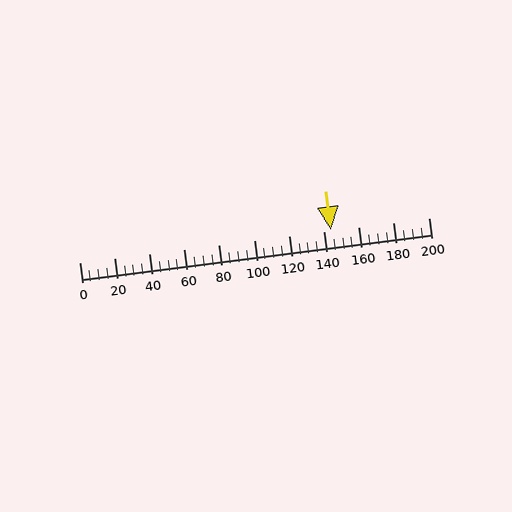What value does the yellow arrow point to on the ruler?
The yellow arrow points to approximately 144.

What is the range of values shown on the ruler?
The ruler shows values from 0 to 200.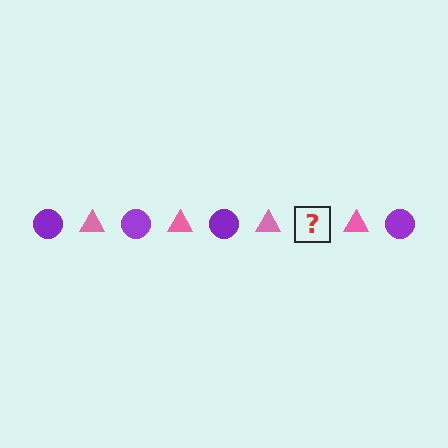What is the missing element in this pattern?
The missing element is a purple circle.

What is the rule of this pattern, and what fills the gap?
The rule is that the pattern alternates between purple circle and pink triangle. The gap should be filled with a purple circle.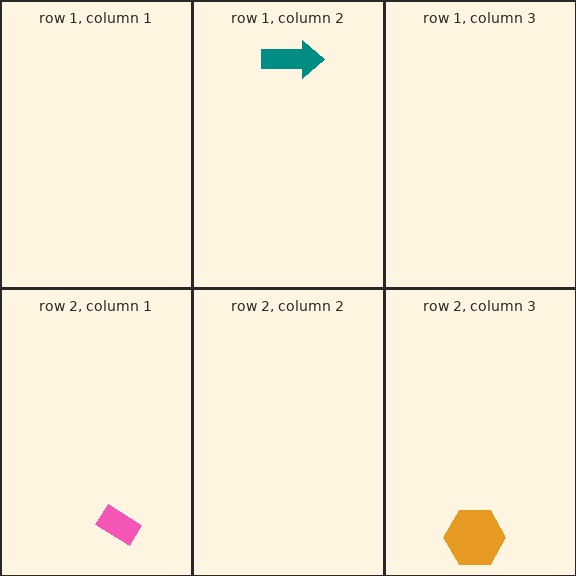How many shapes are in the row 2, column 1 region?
1.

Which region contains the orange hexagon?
The row 2, column 3 region.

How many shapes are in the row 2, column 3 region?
1.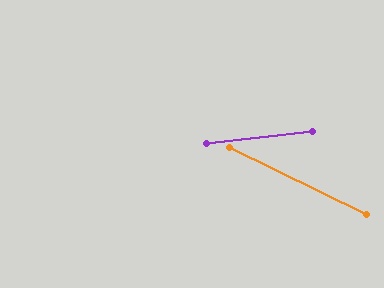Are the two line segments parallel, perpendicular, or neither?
Neither parallel nor perpendicular — they differ by about 33°.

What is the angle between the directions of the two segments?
Approximately 33 degrees.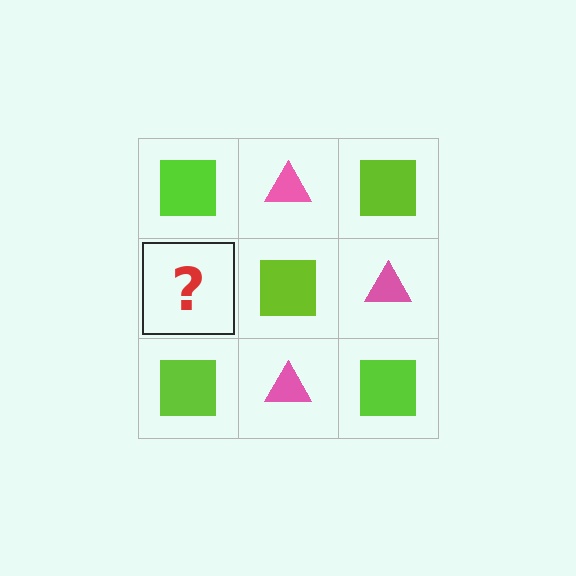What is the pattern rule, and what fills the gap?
The rule is that it alternates lime square and pink triangle in a checkerboard pattern. The gap should be filled with a pink triangle.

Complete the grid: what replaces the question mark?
The question mark should be replaced with a pink triangle.